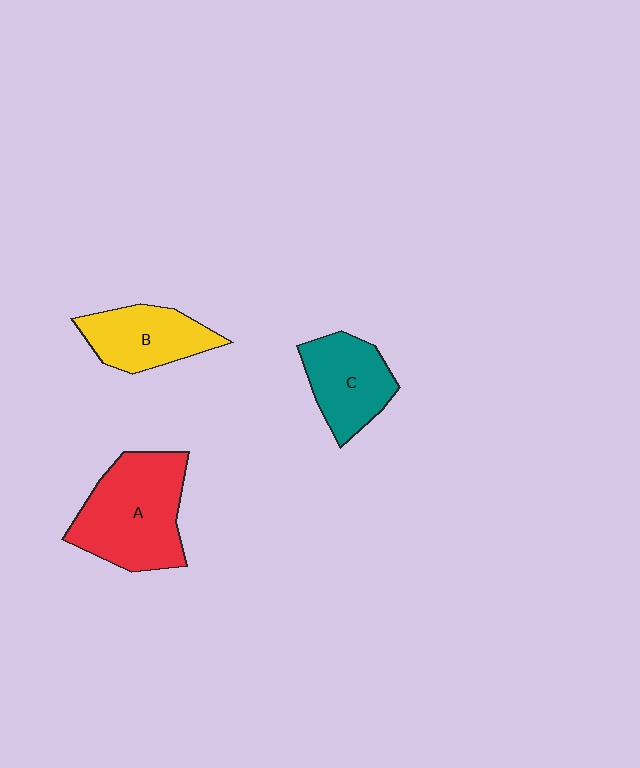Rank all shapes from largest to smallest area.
From largest to smallest: A (red), C (teal), B (yellow).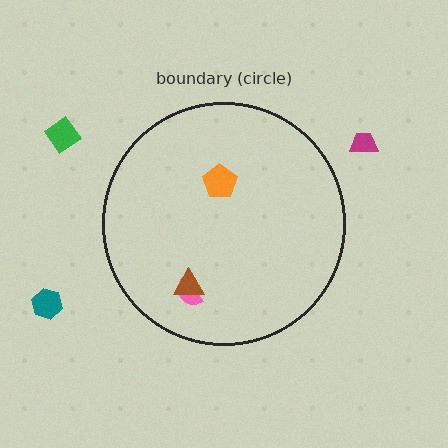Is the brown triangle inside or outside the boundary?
Inside.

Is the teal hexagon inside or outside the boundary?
Outside.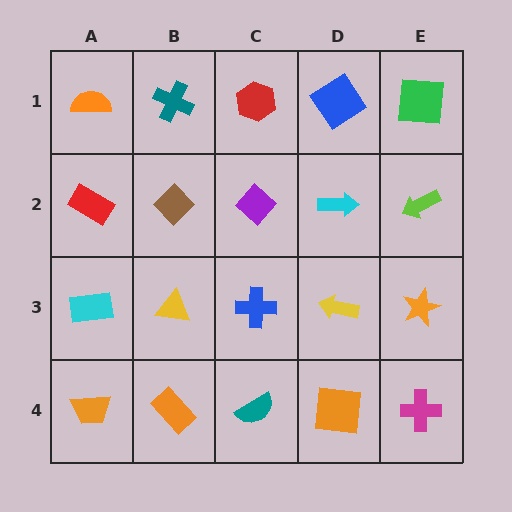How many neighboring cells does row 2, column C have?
4.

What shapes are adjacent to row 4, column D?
A yellow arrow (row 3, column D), a teal semicircle (row 4, column C), a magenta cross (row 4, column E).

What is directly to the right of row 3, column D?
An orange star.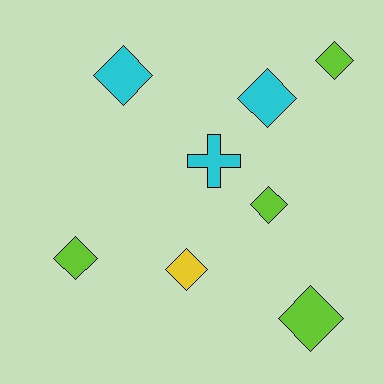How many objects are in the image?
There are 8 objects.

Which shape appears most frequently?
Diamond, with 7 objects.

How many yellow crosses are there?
There are no yellow crosses.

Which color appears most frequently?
Lime, with 4 objects.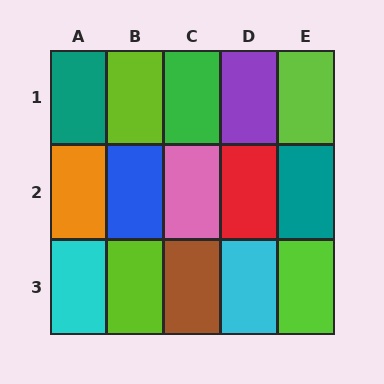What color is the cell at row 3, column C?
Brown.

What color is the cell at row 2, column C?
Pink.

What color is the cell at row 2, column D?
Red.